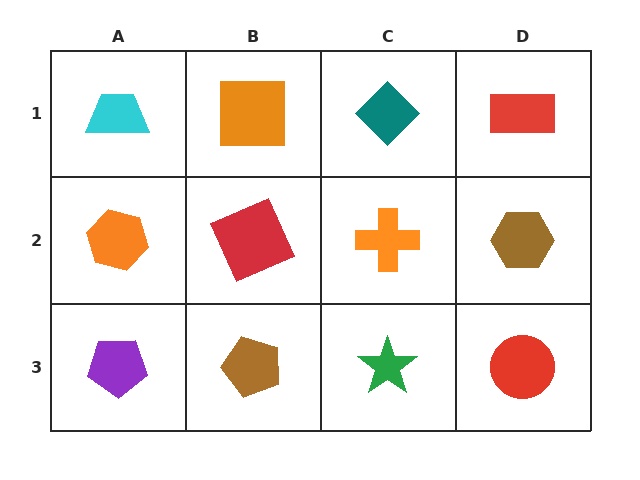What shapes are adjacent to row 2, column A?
A cyan trapezoid (row 1, column A), a purple pentagon (row 3, column A), a red square (row 2, column B).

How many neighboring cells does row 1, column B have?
3.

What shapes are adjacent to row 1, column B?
A red square (row 2, column B), a cyan trapezoid (row 1, column A), a teal diamond (row 1, column C).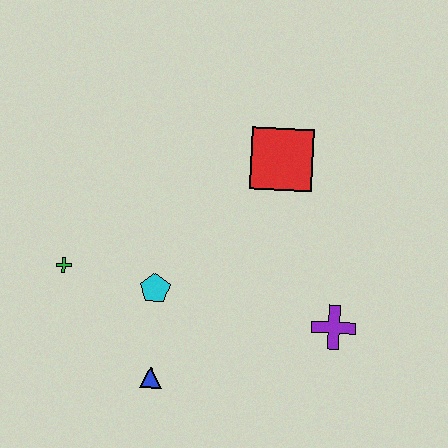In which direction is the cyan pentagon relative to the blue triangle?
The cyan pentagon is above the blue triangle.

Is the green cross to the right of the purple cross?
No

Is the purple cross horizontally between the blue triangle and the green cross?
No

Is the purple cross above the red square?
No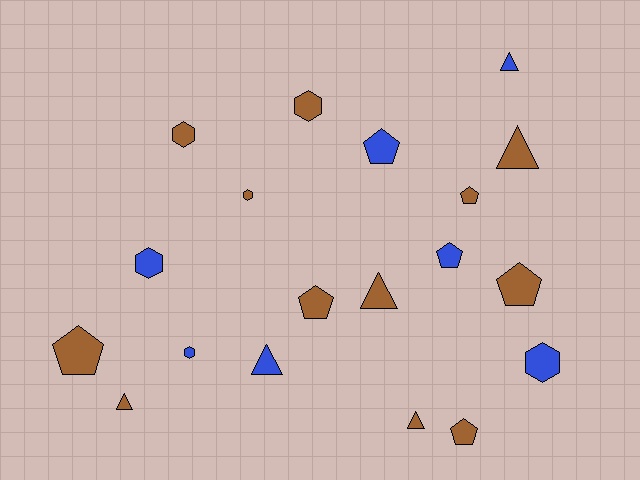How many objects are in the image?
There are 19 objects.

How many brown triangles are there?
There are 4 brown triangles.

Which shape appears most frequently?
Pentagon, with 7 objects.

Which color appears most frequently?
Brown, with 12 objects.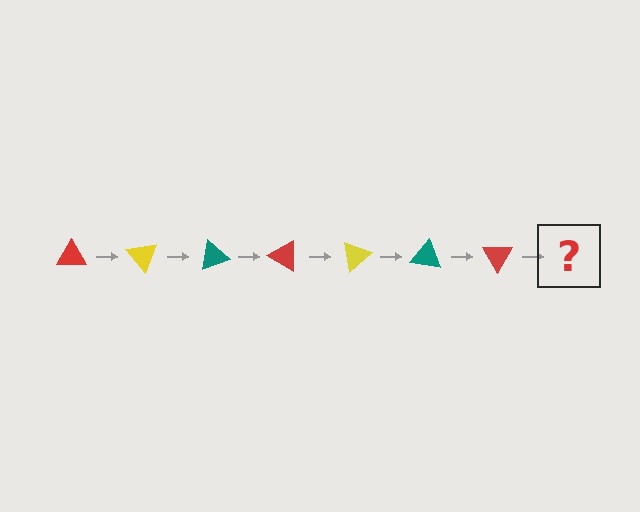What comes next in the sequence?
The next element should be a yellow triangle, rotated 350 degrees from the start.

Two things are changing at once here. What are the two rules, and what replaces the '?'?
The two rules are that it rotates 50 degrees each step and the color cycles through red, yellow, and teal. The '?' should be a yellow triangle, rotated 350 degrees from the start.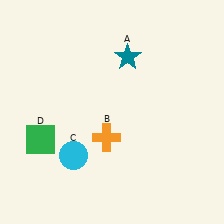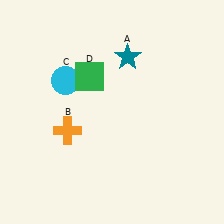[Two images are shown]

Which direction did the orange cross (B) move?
The orange cross (B) moved left.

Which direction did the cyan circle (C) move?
The cyan circle (C) moved up.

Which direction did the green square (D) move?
The green square (D) moved up.